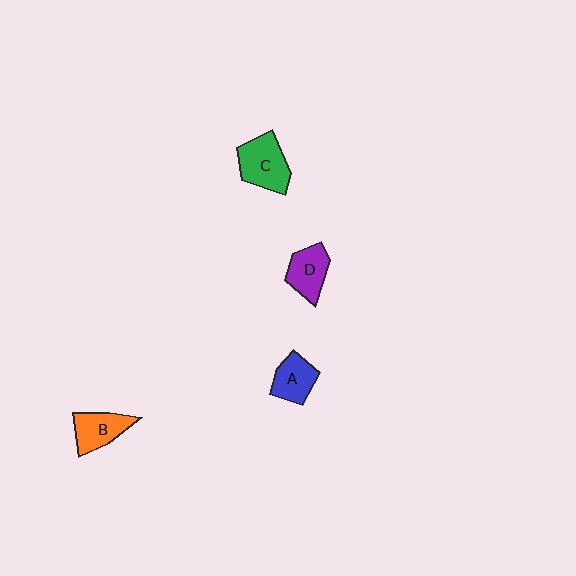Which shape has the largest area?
Shape C (green).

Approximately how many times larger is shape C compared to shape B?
Approximately 1.3 times.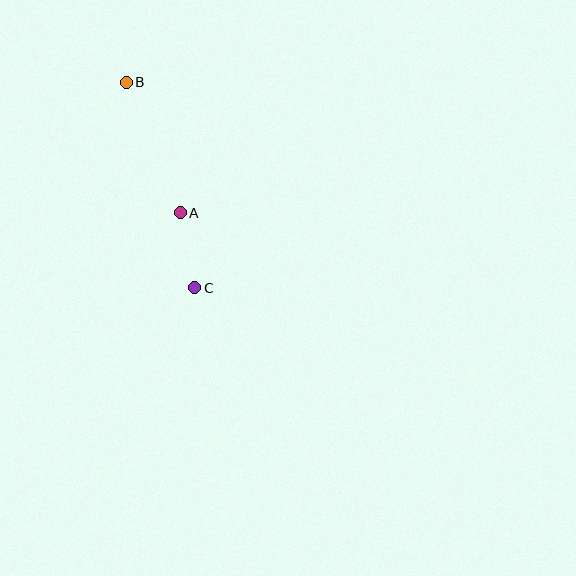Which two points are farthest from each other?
Points B and C are farthest from each other.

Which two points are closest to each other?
Points A and C are closest to each other.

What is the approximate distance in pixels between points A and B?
The distance between A and B is approximately 141 pixels.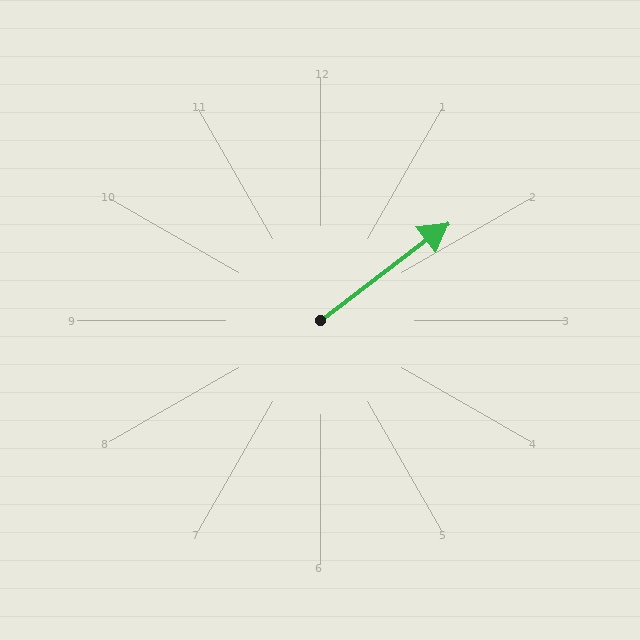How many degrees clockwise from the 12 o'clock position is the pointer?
Approximately 53 degrees.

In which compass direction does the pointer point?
Northeast.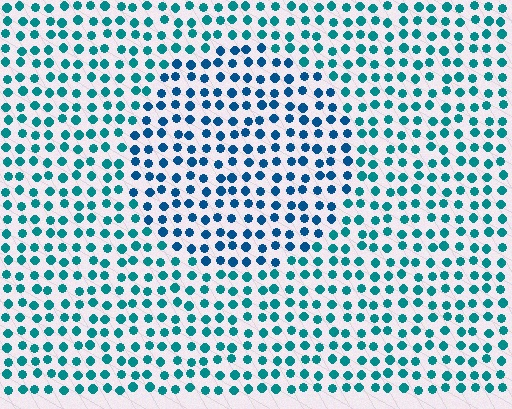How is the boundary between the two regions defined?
The boundary is defined purely by a slight shift in hue (about 26 degrees). Spacing, size, and orientation are identical on both sides.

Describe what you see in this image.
The image is filled with small teal elements in a uniform arrangement. A circle-shaped region is visible where the elements are tinted to a slightly different hue, forming a subtle color boundary.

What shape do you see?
I see a circle.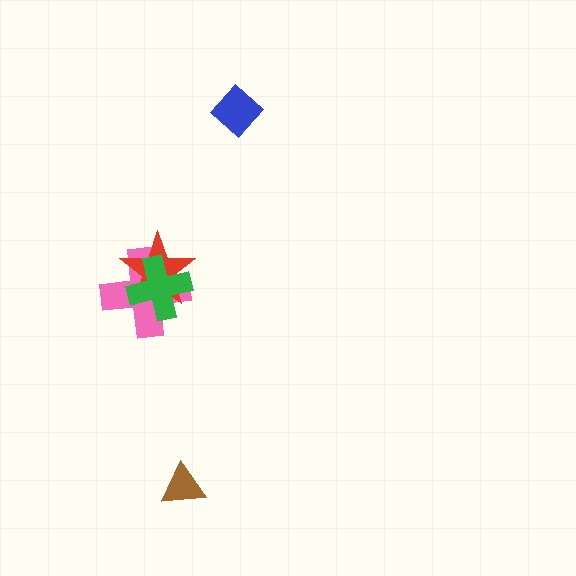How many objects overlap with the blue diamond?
0 objects overlap with the blue diamond.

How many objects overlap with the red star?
2 objects overlap with the red star.